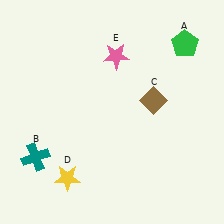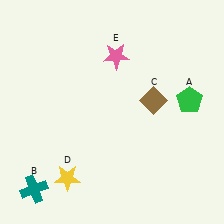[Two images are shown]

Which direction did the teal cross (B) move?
The teal cross (B) moved down.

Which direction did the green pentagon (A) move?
The green pentagon (A) moved down.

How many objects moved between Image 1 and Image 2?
2 objects moved between the two images.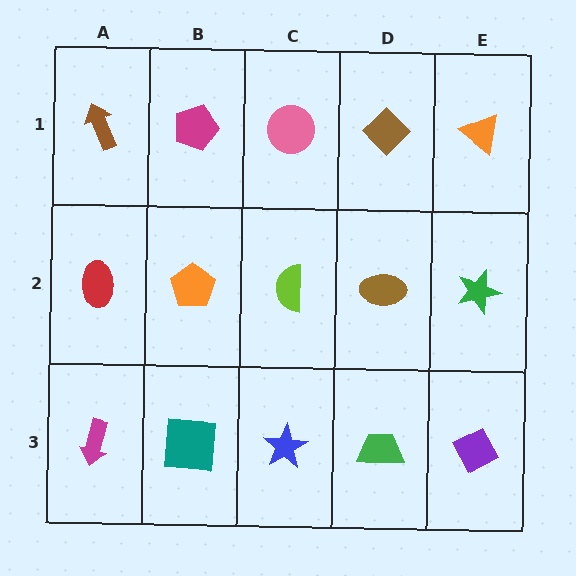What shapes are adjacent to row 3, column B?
An orange pentagon (row 2, column B), a magenta arrow (row 3, column A), a blue star (row 3, column C).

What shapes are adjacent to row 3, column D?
A brown ellipse (row 2, column D), a blue star (row 3, column C), a purple diamond (row 3, column E).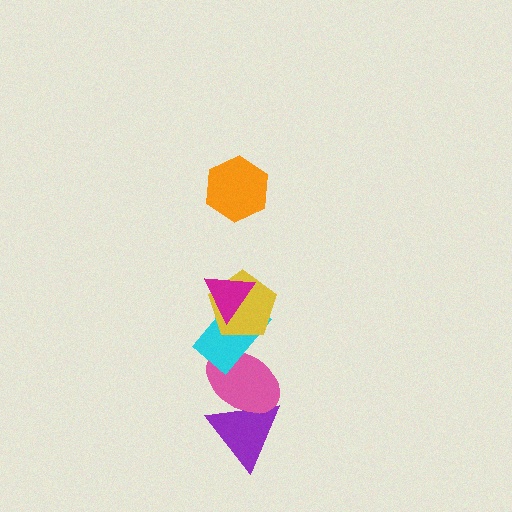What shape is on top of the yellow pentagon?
The magenta triangle is on top of the yellow pentagon.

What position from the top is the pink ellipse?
The pink ellipse is 5th from the top.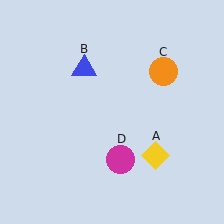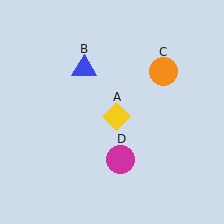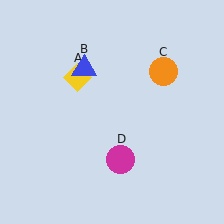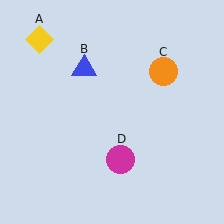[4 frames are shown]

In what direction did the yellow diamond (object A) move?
The yellow diamond (object A) moved up and to the left.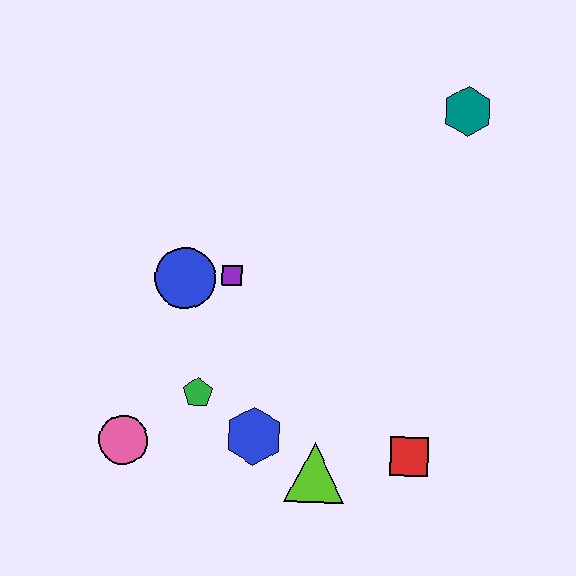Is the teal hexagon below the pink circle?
No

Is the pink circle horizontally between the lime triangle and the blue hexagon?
No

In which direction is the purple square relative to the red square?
The purple square is to the left of the red square.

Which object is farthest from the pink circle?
The teal hexagon is farthest from the pink circle.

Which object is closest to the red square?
The lime triangle is closest to the red square.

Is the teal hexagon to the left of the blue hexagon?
No